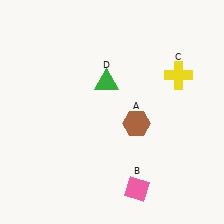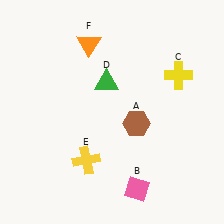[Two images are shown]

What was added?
A yellow cross (E), an orange triangle (F) were added in Image 2.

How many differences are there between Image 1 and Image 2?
There are 2 differences between the two images.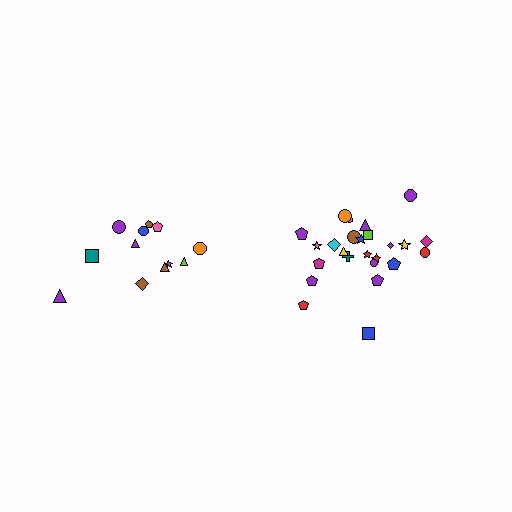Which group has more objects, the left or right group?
The right group.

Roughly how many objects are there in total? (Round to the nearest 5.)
Roughly 35 objects in total.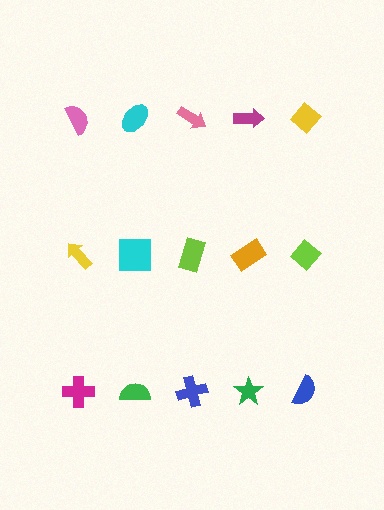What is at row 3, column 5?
A blue semicircle.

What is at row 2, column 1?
A yellow arrow.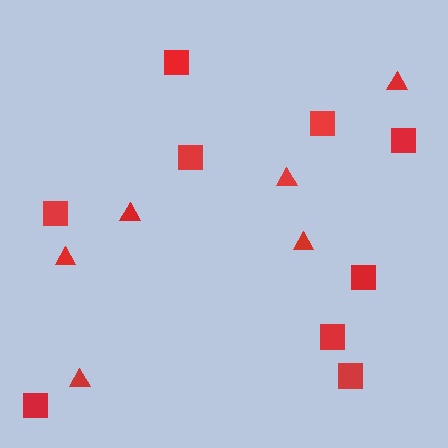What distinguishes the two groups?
There are 2 groups: one group of squares (9) and one group of triangles (6).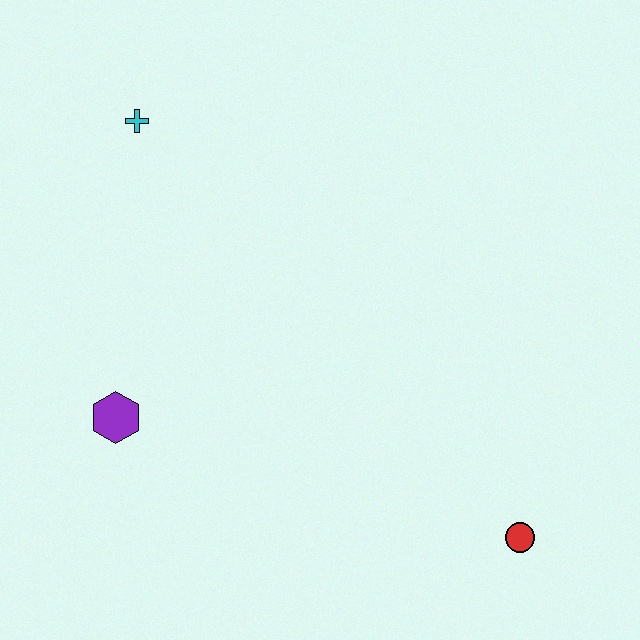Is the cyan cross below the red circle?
No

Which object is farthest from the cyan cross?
The red circle is farthest from the cyan cross.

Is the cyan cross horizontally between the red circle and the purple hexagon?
Yes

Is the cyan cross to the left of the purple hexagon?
No